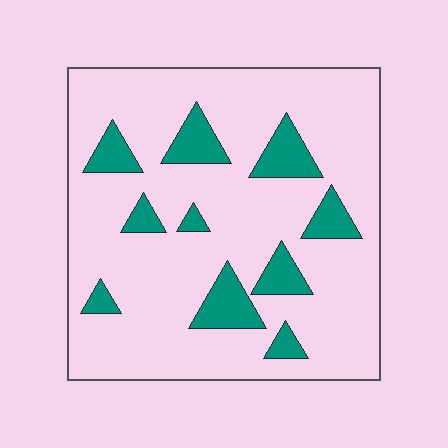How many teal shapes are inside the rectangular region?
10.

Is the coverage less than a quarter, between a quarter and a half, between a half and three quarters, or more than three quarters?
Less than a quarter.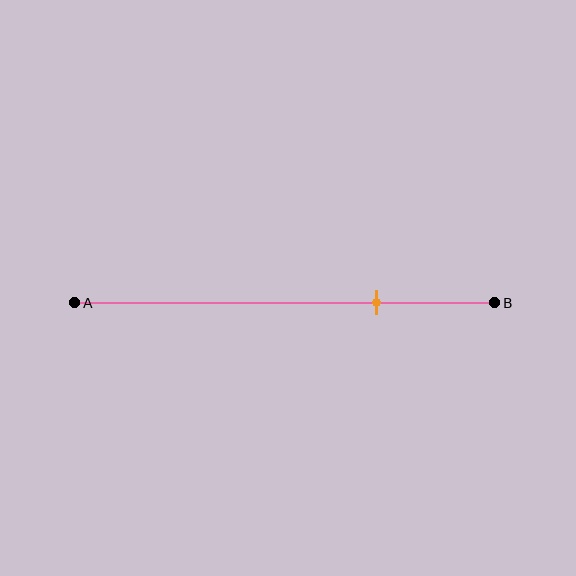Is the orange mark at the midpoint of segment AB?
No, the mark is at about 70% from A, not at the 50% midpoint.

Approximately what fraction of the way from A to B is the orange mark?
The orange mark is approximately 70% of the way from A to B.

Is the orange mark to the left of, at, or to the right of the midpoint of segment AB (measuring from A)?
The orange mark is to the right of the midpoint of segment AB.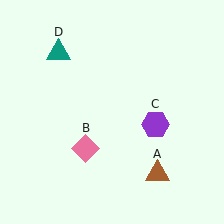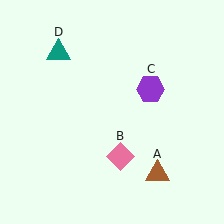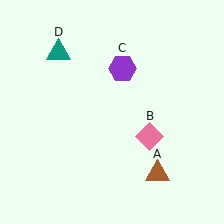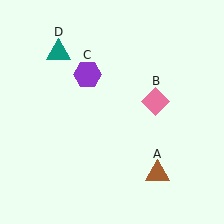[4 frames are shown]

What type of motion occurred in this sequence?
The pink diamond (object B), purple hexagon (object C) rotated counterclockwise around the center of the scene.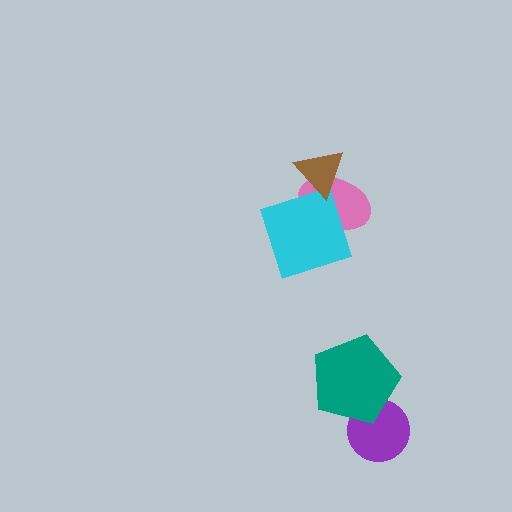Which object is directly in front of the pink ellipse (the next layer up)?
The cyan square is directly in front of the pink ellipse.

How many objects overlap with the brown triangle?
1 object overlaps with the brown triangle.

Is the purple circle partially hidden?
Yes, it is partially covered by another shape.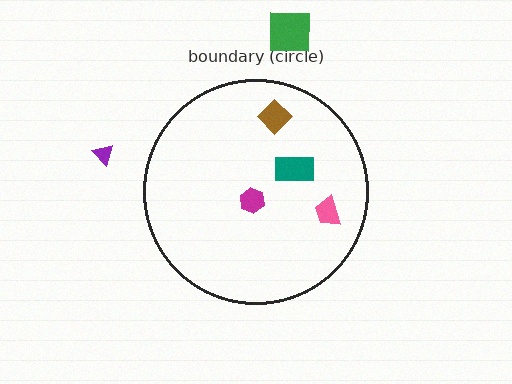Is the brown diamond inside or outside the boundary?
Inside.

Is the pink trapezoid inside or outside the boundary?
Inside.